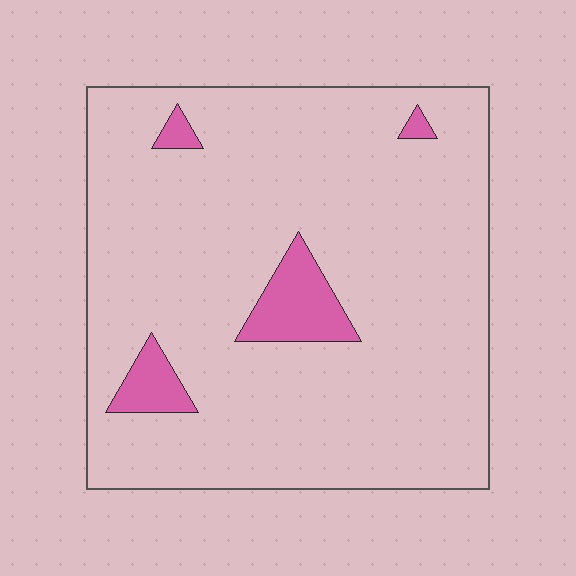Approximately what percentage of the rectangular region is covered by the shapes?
Approximately 10%.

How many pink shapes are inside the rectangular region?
4.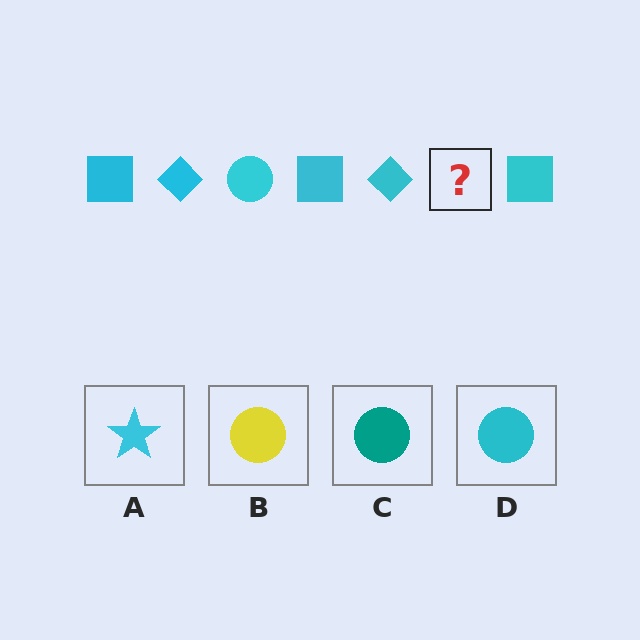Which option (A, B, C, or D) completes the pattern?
D.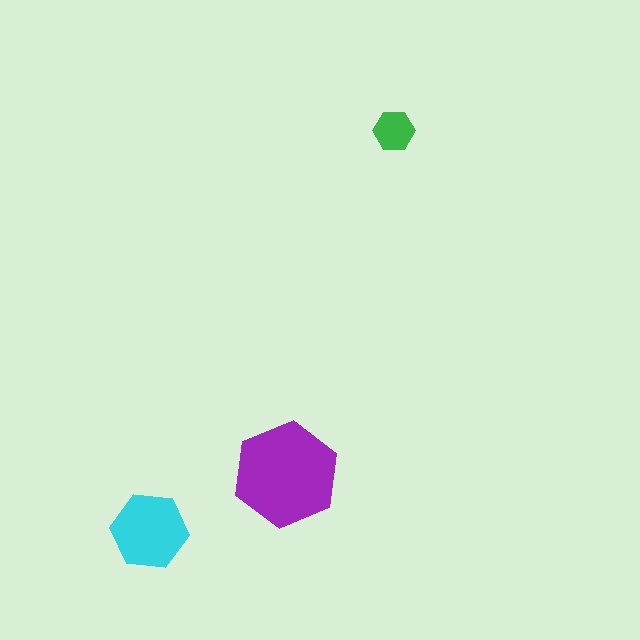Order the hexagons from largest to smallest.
the purple one, the cyan one, the green one.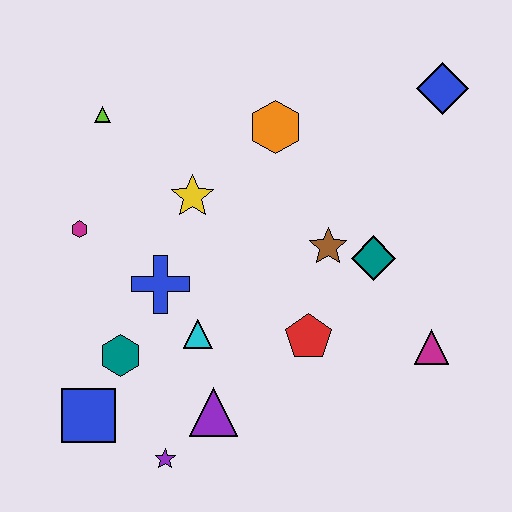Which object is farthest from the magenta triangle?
The lime triangle is farthest from the magenta triangle.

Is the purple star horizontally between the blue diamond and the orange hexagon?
No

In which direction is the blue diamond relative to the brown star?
The blue diamond is above the brown star.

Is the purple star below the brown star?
Yes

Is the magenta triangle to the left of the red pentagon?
No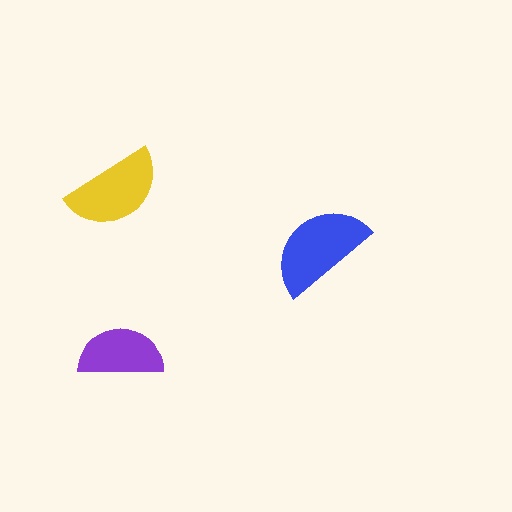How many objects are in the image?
There are 3 objects in the image.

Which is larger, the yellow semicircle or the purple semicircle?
The yellow one.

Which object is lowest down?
The purple semicircle is bottommost.